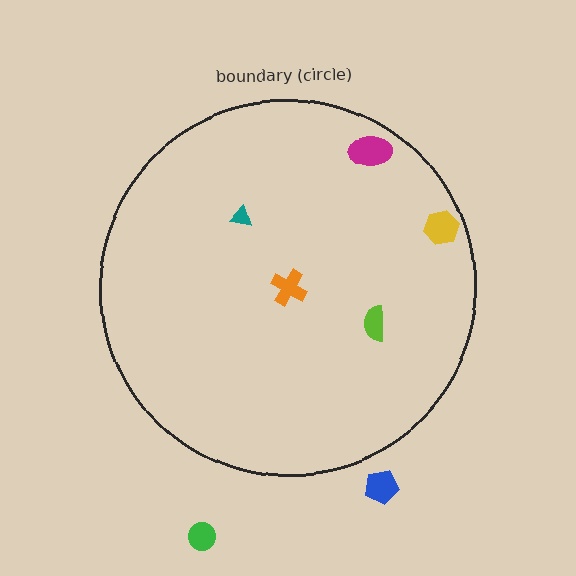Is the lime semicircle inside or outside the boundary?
Inside.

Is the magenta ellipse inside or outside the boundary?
Inside.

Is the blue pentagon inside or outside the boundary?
Outside.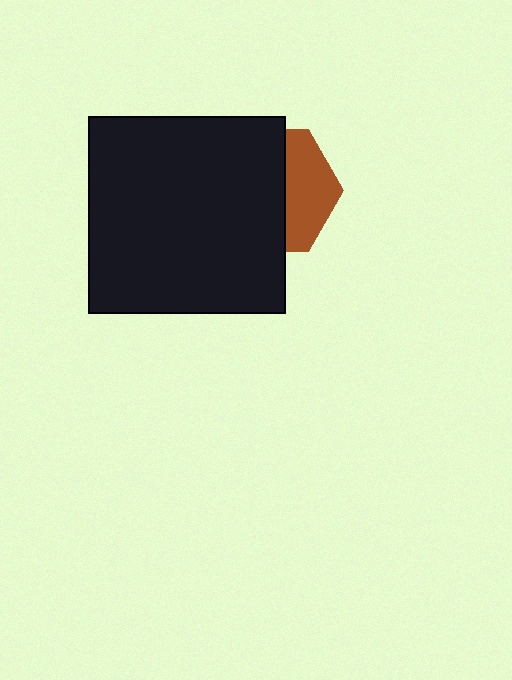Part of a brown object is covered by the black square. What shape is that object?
It is a hexagon.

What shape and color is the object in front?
The object in front is a black square.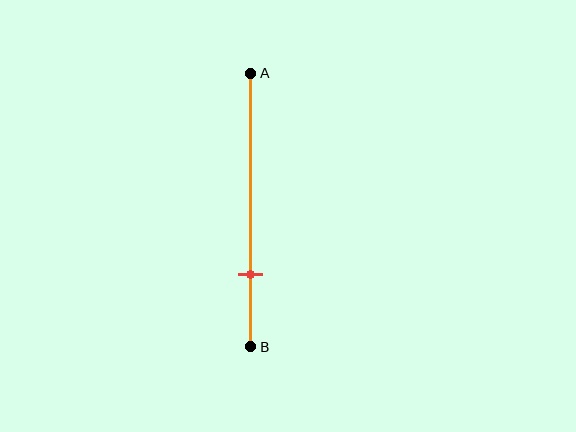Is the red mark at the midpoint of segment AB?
No, the mark is at about 75% from A, not at the 50% midpoint.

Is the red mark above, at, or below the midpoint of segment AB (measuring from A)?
The red mark is below the midpoint of segment AB.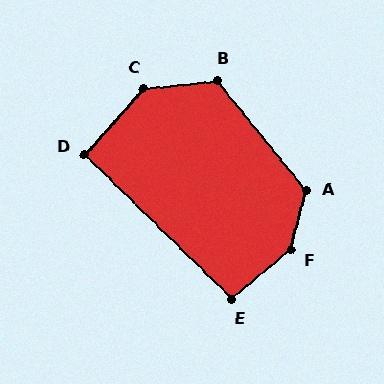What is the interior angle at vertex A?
Approximately 126 degrees (obtuse).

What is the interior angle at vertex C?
Approximately 138 degrees (obtuse).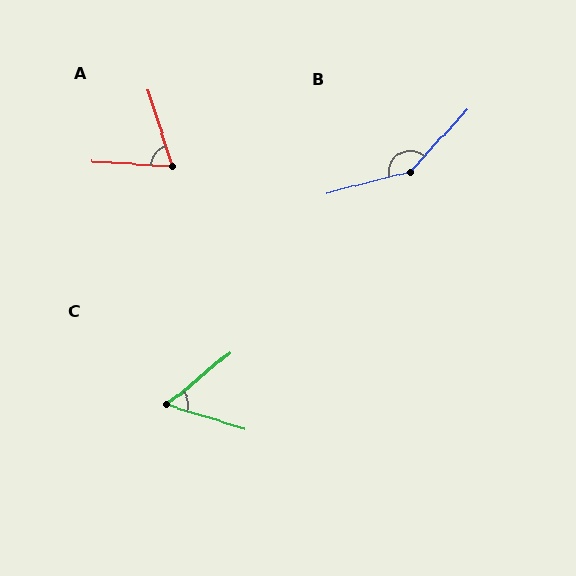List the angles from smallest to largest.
C (56°), A (69°), B (148°).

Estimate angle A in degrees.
Approximately 69 degrees.